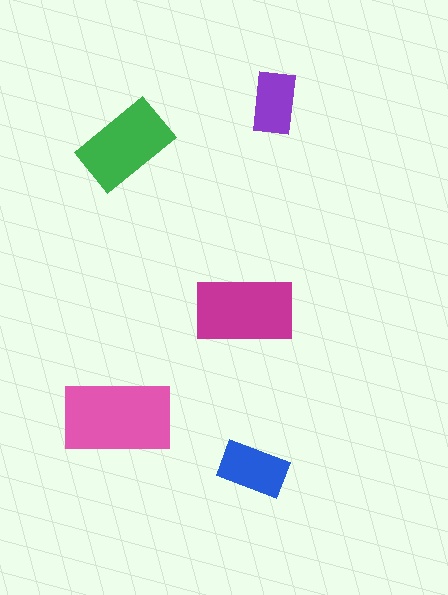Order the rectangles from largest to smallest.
the pink one, the magenta one, the green one, the blue one, the purple one.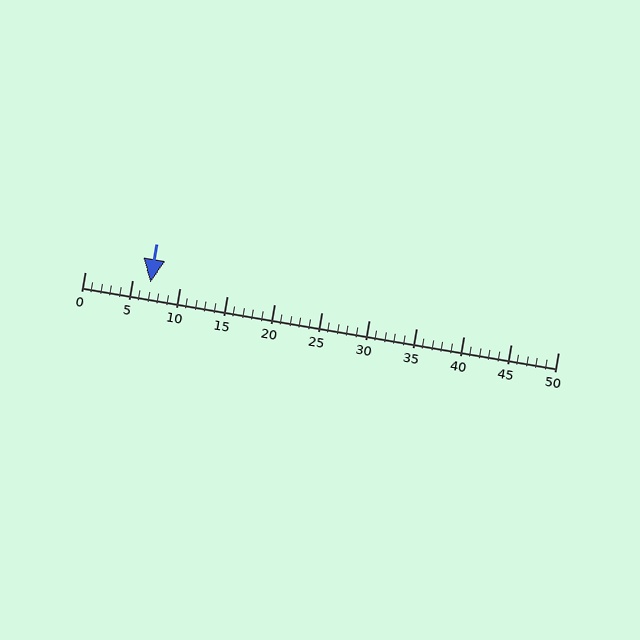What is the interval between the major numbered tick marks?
The major tick marks are spaced 5 units apart.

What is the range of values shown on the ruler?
The ruler shows values from 0 to 50.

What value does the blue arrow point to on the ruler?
The blue arrow points to approximately 7.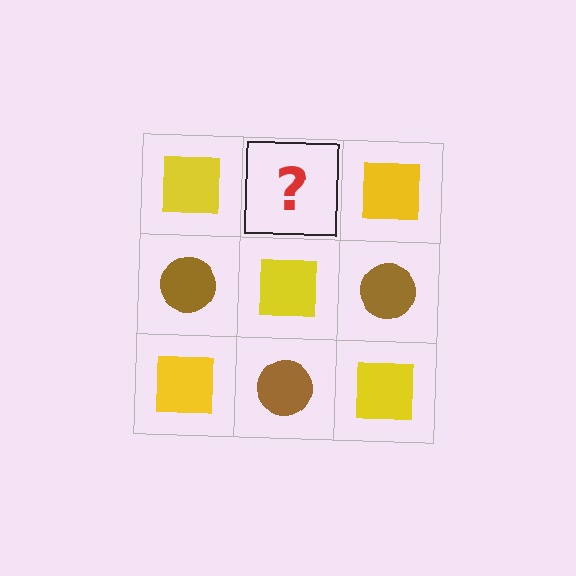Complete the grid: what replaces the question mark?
The question mark should be replaced with a brown circle.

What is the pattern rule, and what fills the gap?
The rule is that it alternates yellow square and brown circle in a checkerboard pattern. The gap should be filled with a brown circle.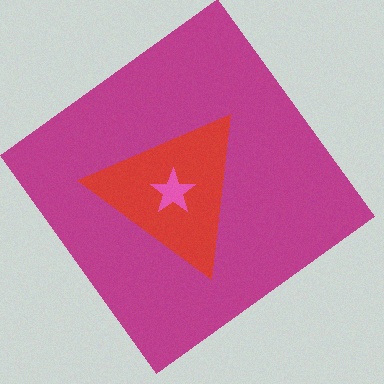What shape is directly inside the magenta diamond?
The red triangle.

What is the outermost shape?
The magenta diamond.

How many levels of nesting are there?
3.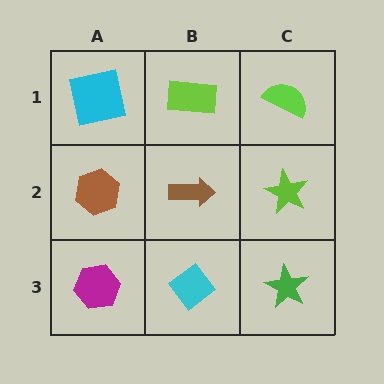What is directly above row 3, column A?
A brown hexagon.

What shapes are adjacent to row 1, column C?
A lime star (row 2, column C), a lime rectangle (row 1, column B).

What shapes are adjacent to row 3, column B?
A brown arrow (row 2, column B), a magenta hexagon (row 3, column A), a green star (row 3, column C).